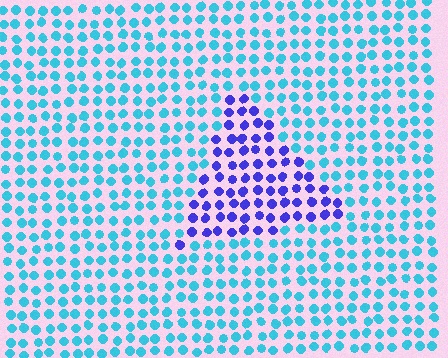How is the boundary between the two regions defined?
The boundary is defined purely by a slight shift in hue (about 56 degrees). Spacing, size, and orientation are identical on both sides.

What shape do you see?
I see a triangle.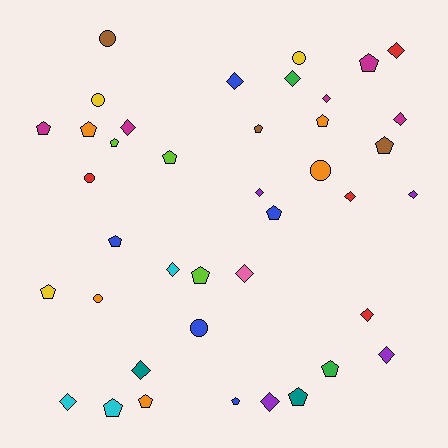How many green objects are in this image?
There are 2 green objects.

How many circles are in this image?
There are 7 circles.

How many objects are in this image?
There are 40 objects.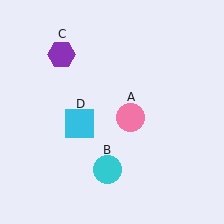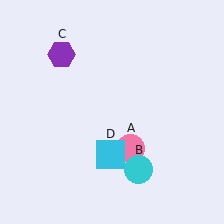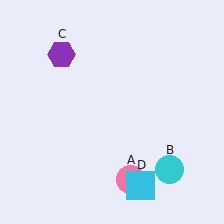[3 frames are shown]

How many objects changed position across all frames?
3 objects changed position: pink circle (object A), cyan circle (object B), cyan square (object D).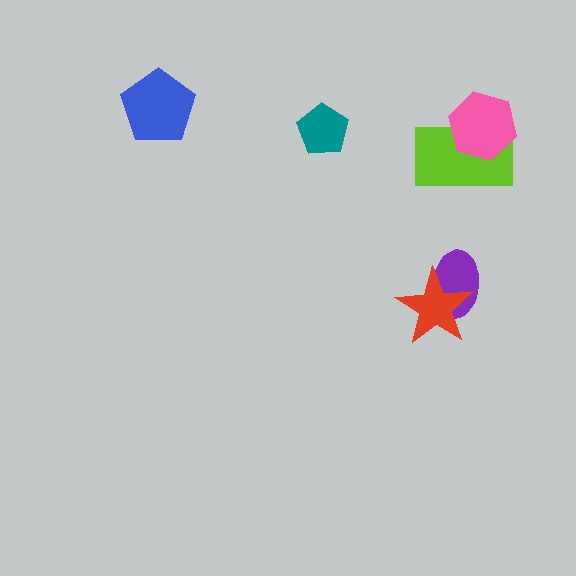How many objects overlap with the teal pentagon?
0 objects overlap with the teal pentagon.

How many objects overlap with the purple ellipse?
1 object overlaps with the purple ellipse.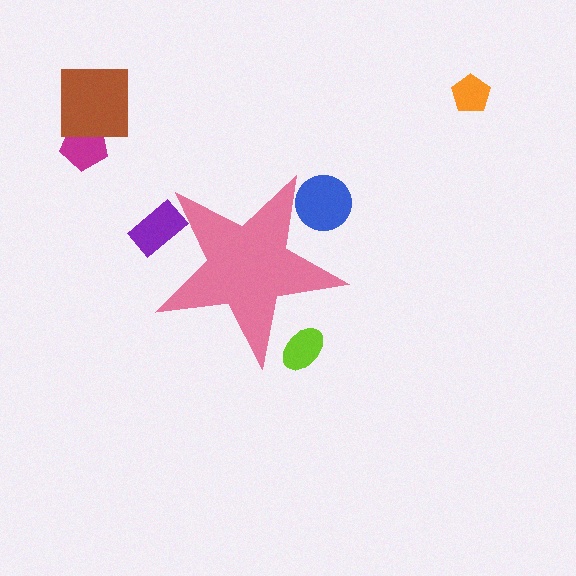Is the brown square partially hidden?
No, the brown square is fully visible.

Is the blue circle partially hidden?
Yes, the blue circle is partially hidden behind the pink star.